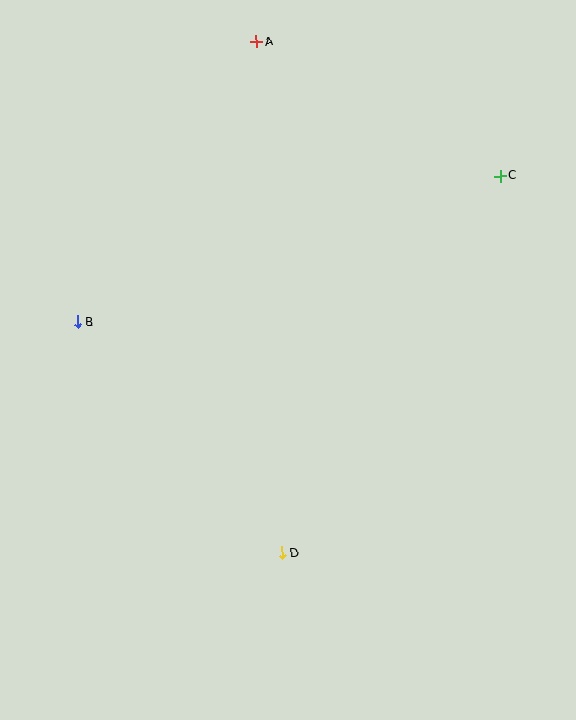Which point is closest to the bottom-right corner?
Point D is closest to the bottom-right corner.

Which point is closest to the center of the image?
Point D at (282, 553) is closest to the center.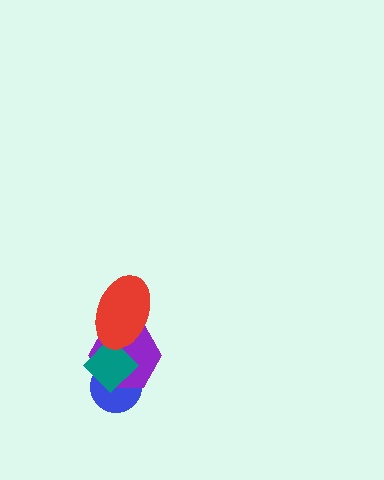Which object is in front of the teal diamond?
The red ellipse is in front of the teal diamond.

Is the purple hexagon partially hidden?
Yes, it is partially covered by another shape.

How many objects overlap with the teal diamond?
3 objects overlap with the teal diamond.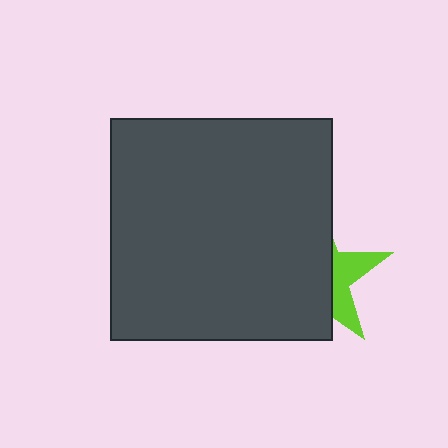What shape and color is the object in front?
The object in front is a dark gray square.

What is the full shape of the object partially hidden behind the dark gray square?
The partially hidden object is a lime star.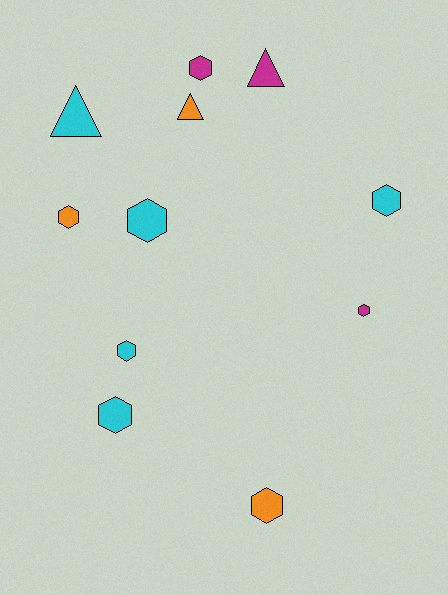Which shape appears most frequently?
Hexagon, with 8 objects.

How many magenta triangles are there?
There is 1 magenta triangle.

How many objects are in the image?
There are 11 objects.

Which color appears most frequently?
Cyan, with 5 objects.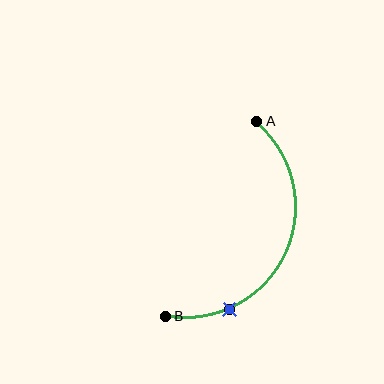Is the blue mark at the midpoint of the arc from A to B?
No. The blue mark lies on the arc but is closer to endpoint B. The arc midpoint would be at the point on the curve equidistant along the arc from both A and B.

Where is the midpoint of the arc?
The arc midpoint is the point on the curve farthest from the straight line joining A and B. It sits to the right of that line.